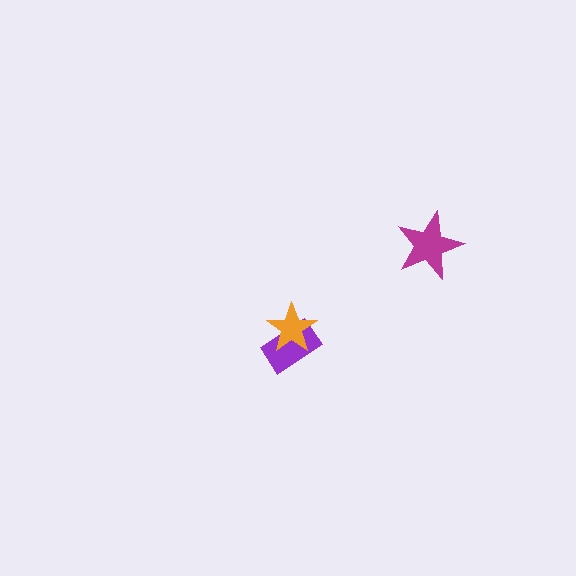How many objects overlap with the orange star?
1 object overlaps with the orange star.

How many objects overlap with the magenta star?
0 objects overlap with the magenta star.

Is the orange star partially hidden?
No, no other shape covers it.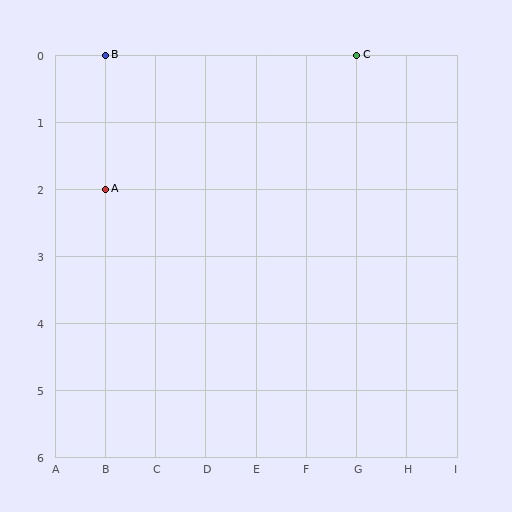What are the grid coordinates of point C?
Point C is at grid coordinates (G, 0).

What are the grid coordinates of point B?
Point B is at grid coordinates (B, 0).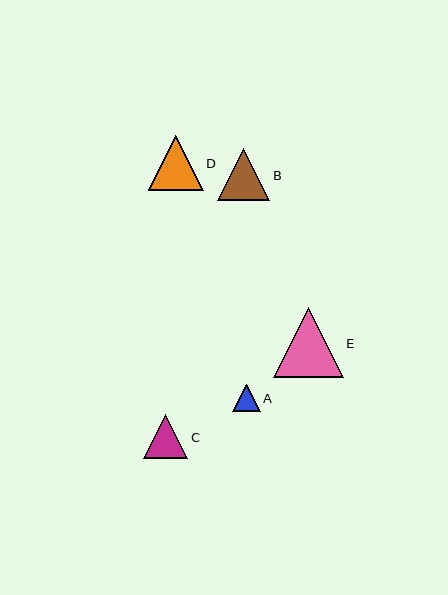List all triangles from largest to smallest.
From largest to smallest: E, D, B, C, A.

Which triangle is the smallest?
Triangle A is the smallest with a size of approximately 27 pixels.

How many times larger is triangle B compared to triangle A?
Triangle B is approximately 1.9 times the size of triangle A.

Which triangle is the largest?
Triangle E is the largest with a size of approximately 70 pixels.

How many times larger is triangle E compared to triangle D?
Triangle E is approximately 1.3 times the size of triangle D.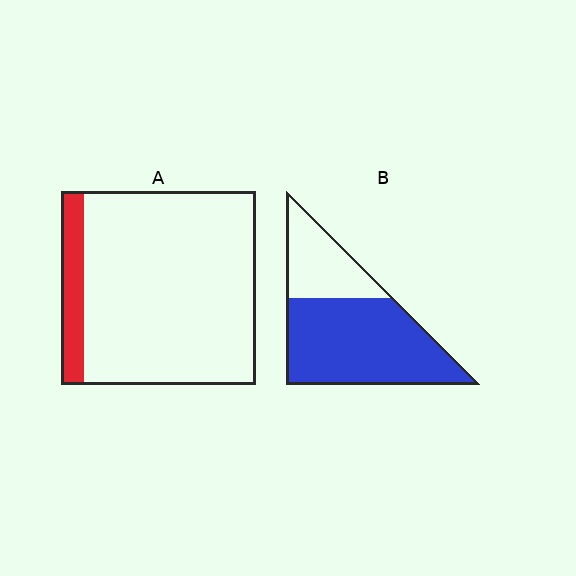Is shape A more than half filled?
No.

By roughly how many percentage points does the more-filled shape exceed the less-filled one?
By roughly 60 percentage points (B over A).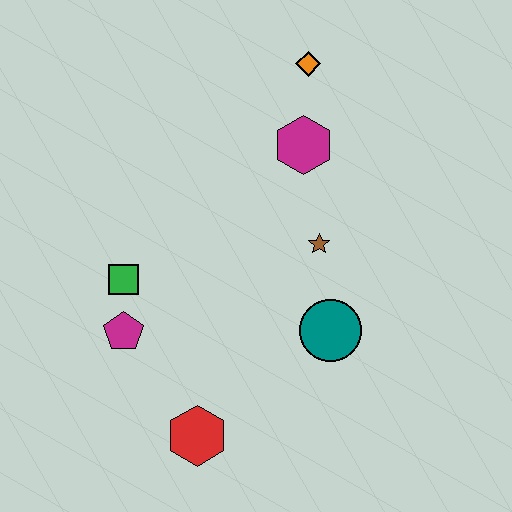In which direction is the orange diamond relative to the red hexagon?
The orange diamond is above the red hexagon.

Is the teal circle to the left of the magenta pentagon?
No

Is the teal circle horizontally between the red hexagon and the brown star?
No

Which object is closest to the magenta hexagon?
The orange diamond is closest to the magenta hexagon.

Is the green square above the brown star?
No